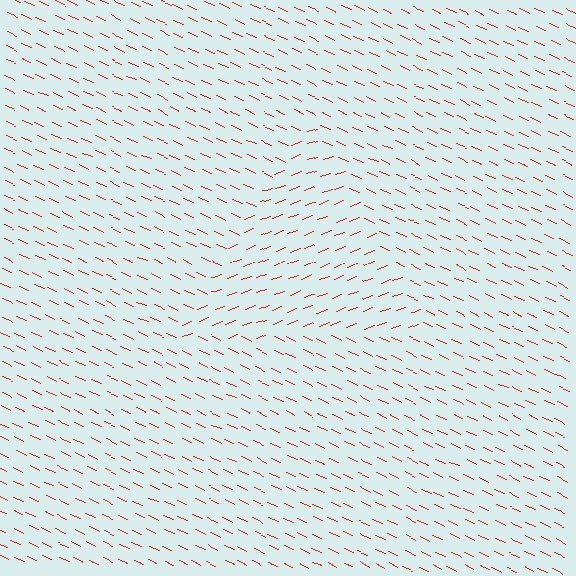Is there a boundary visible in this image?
Yes, there is a texture boundary formed by a change in line orientation.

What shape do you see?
I see a triangle.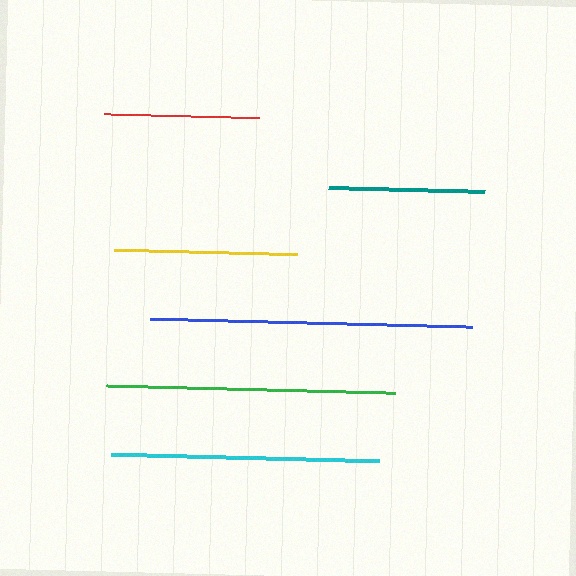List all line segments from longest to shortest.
From longest to shortest: blue, green, cyan, yellow, teal, red.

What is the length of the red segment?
The red segment is approximately 155 pixels long.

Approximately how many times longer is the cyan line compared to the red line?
The cyan line is approximately 1.7 times the length of the red line.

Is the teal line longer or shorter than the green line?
The green line is longer than the teal line.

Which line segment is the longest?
The blue line is the longest at approximately 321 pixels.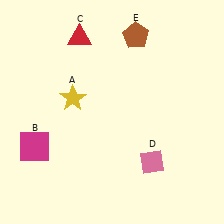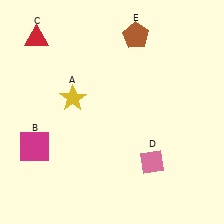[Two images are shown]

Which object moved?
The red triangle (C) moved left.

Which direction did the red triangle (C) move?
The red triangle (C) moved left.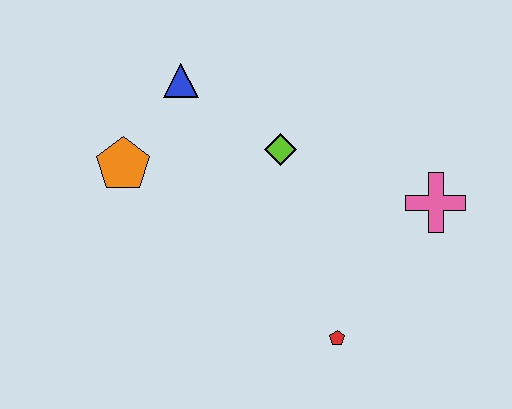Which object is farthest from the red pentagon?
The blue triangle is farthest from the red pentagon.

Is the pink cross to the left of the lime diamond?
No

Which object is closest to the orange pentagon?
The blue triangle is closest to the orange pentagon.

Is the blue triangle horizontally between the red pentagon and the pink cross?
No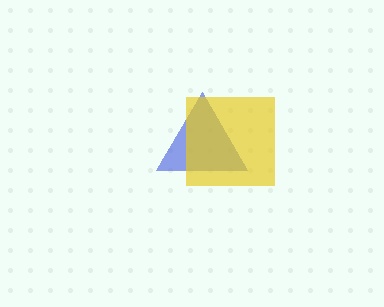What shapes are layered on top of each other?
The layered shapes are: a blue triangle, a yellow square.